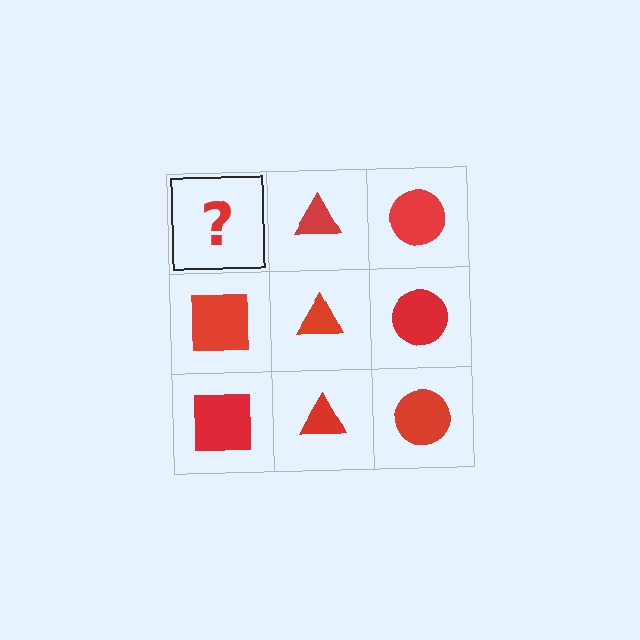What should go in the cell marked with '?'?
The missing cell should contain a red square.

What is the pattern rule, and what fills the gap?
The rule is that each column has a consistent shape. The gap should be filled with a red square.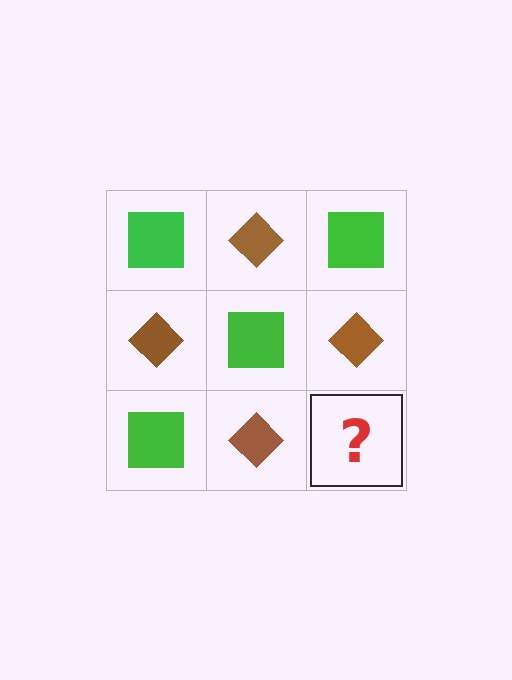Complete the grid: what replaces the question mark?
The question mark should be replaced with a green square.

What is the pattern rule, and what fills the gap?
The rule is that it alternates green square and brown diamond in a checkerboard pattern. The gap should be filled with a green square.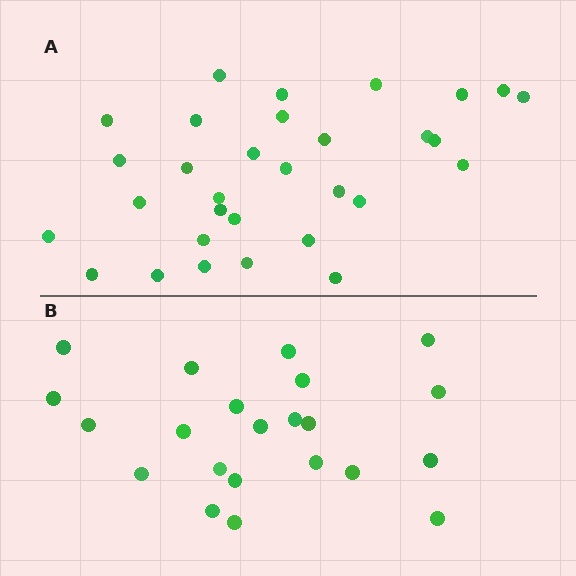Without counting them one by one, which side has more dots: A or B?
Region A (the top region) has more dots.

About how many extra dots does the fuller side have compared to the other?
Region A has roughly 8 or so more dots than region B.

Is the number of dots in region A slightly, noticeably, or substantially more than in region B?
Region A has noticeably more, but not dramatically so. The ratio is roughly 1.4 to 1.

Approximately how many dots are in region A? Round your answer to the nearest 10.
About 30 dots. (The exact count is 31, which rounds to 30.)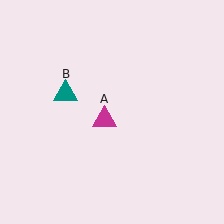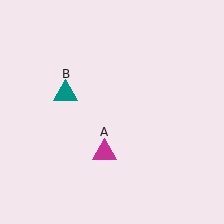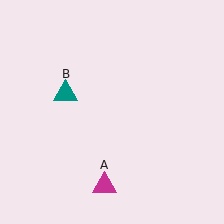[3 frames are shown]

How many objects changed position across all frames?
1 object changed position: magenta triangle (object A).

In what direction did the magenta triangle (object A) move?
The magenta triangle (object A) moved down.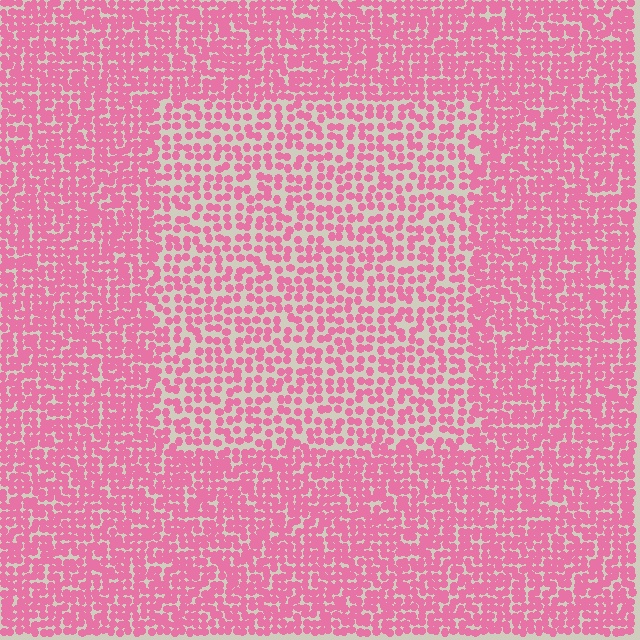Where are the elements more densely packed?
The elements are more densely packed outside the rectangle boundary.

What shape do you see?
I see a rectangle.